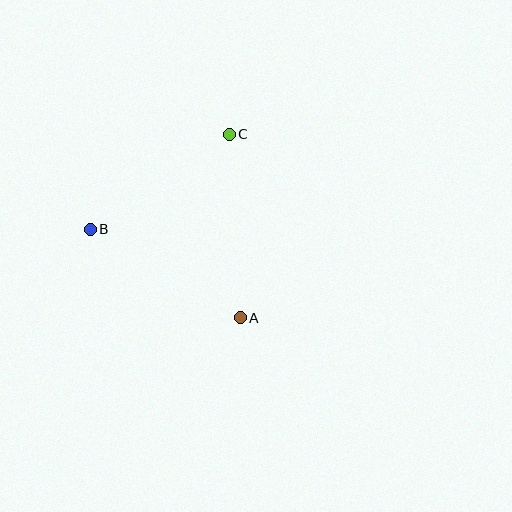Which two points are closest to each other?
Points B and C are closest to each other.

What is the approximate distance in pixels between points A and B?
The distance between A and B is approximately 174 pixels.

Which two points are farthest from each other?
Points A and C are farthest from each other.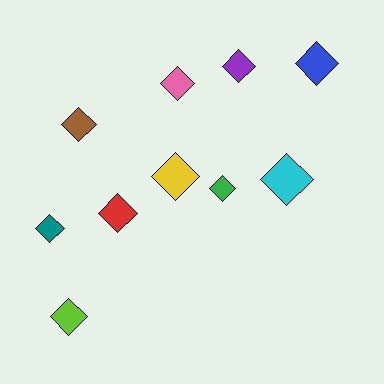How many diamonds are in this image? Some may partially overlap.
There are 10 diamonds.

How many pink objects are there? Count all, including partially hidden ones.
There is 1 pink object.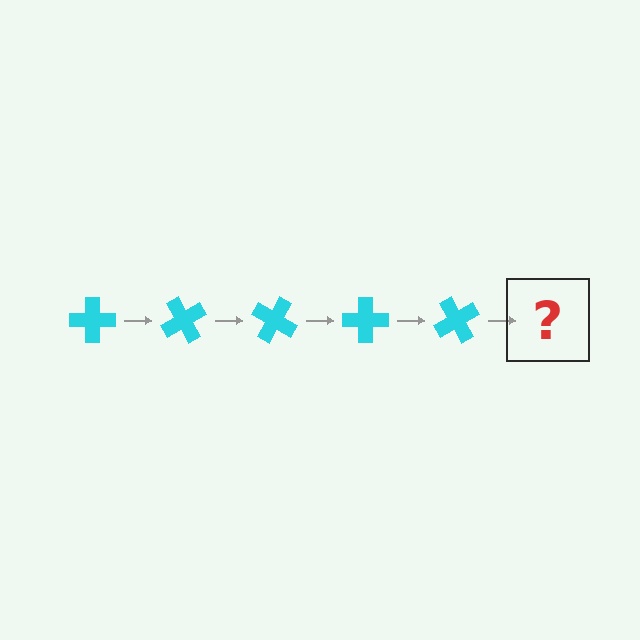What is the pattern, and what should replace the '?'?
The pattern is that the cross rotates 60 degrees each step. The '?' should be a cyan cross rotated 300 degrees.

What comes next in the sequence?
The next element should be a cyan cross rotated 300 degrees.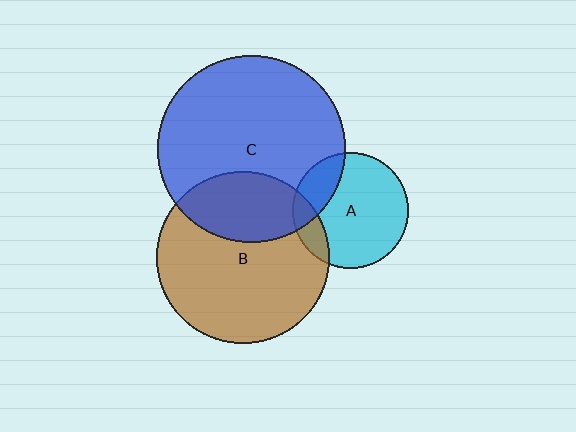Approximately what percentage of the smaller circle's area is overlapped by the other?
Approximately 30%.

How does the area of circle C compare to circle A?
Approximately 2.6 times.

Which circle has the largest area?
Circle C (blue).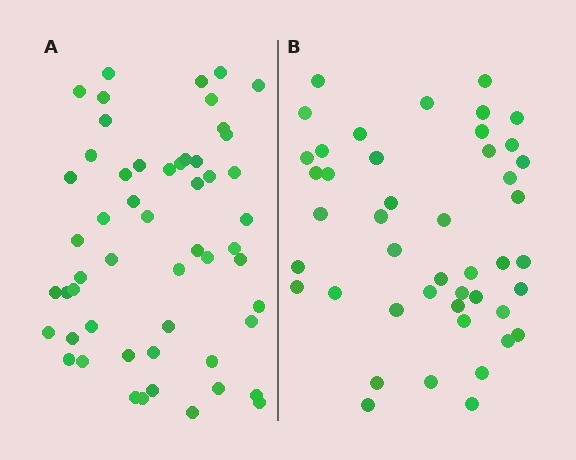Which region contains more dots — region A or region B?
Region A (the left region) has more dots.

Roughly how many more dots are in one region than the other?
Region A has roughly 8 or so more dots than region B.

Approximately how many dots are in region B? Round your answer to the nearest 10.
About 40 dots. (The exact count is 45, which rounds to 40.)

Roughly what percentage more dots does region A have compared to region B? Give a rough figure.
About 20% more.